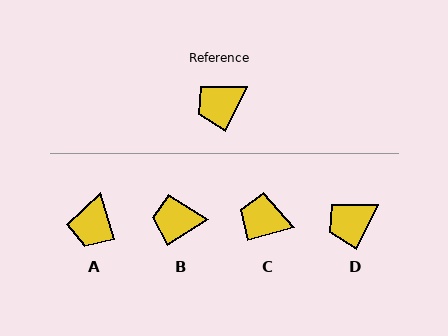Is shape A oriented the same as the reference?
No, it is off by about 44 degrees.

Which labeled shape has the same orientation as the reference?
D.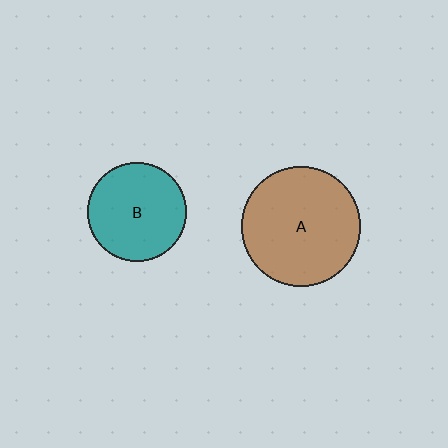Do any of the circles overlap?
No, none of the circles overlap.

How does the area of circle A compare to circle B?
Approximately 1.4 times.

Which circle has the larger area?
Circle A (brown).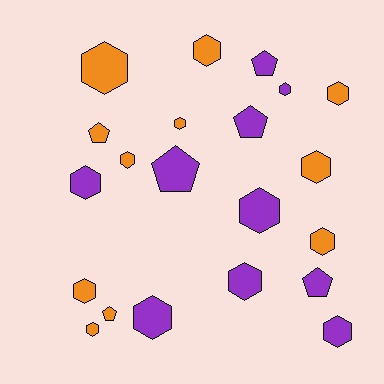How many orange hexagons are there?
There are 9 orange hexagons.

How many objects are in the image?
There are 21 objects.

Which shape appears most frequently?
Hexagon, with 15 objects.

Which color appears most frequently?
Orange, with 11 objects.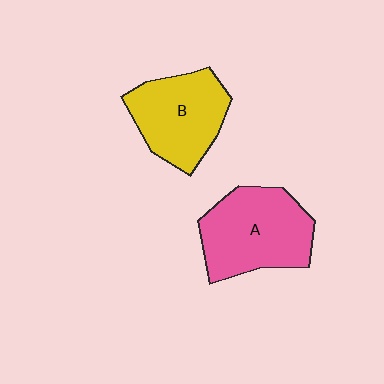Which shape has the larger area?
Shape A (pink).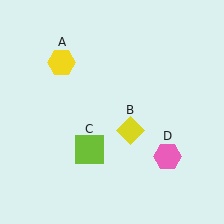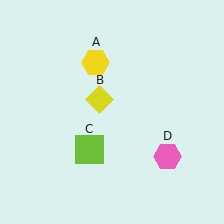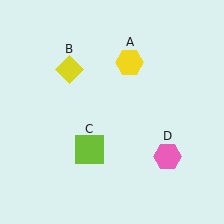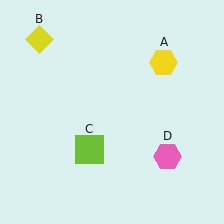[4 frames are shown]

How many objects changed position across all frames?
2 objects changed position: yellow hexagon (object A), yellow diamond (object B).